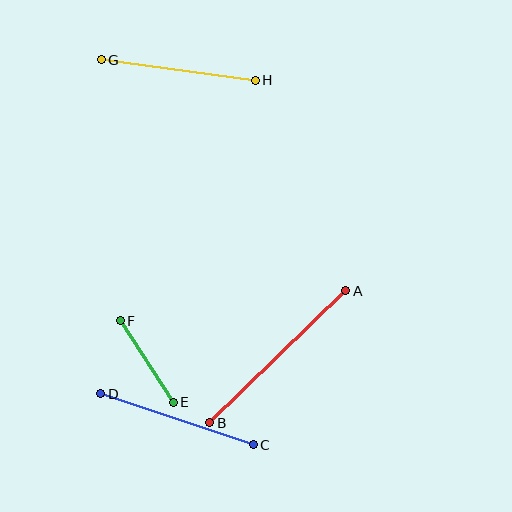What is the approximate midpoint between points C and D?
The midpoint is at approximately (177, 419) pixels.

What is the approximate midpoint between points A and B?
The midpoint is at approximately (278, 357) pixels.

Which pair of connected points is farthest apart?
Points A and B are farthest apart.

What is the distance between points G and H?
The distance is approximately 155 pixels.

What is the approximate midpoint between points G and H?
The midpoint is at approximately (178, 70) pixels.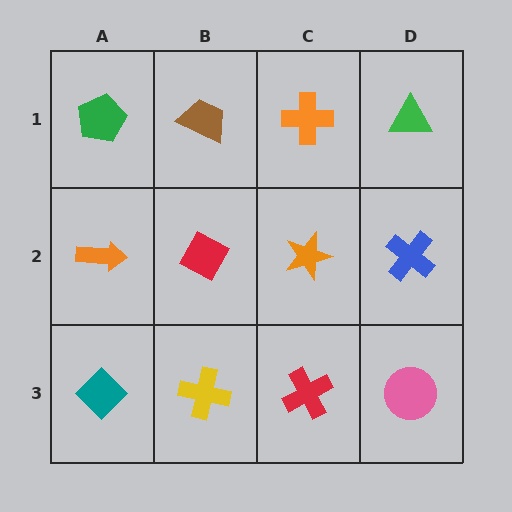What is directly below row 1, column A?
An orange arrow.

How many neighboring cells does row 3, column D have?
2.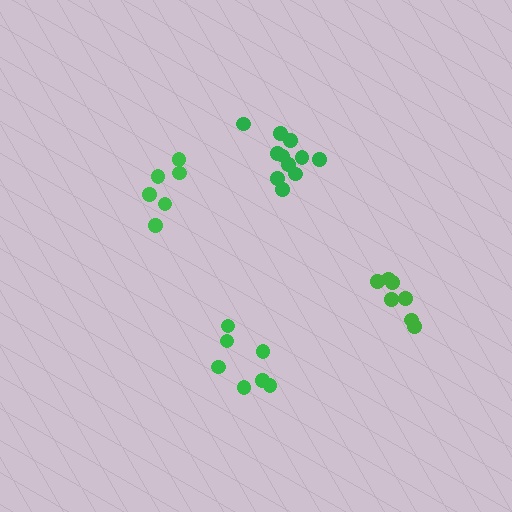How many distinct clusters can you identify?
There are 4 distinct clusters.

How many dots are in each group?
Group 1: 6 dots, Group 2: 11 dots, Group 3: 7 dots, Group 4: 7 dots (31 total).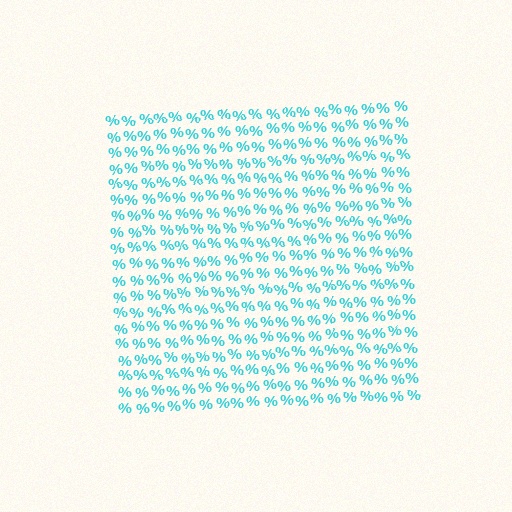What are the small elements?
The small elements are percent signs.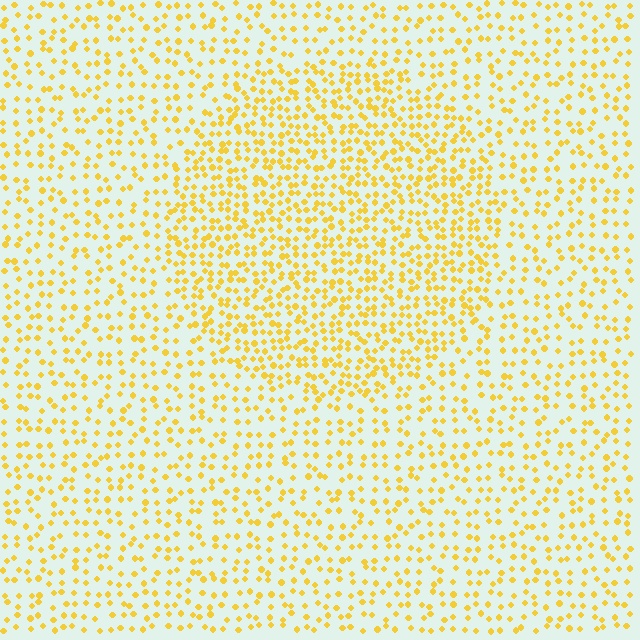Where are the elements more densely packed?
The elements are more densely packed inside the circle boundary.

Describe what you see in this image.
The image contains small yellow elements arranged at two different densities. A circle-shaped region is visible where the elements are more densely packed than the surrounding area.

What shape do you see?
I see a circle.